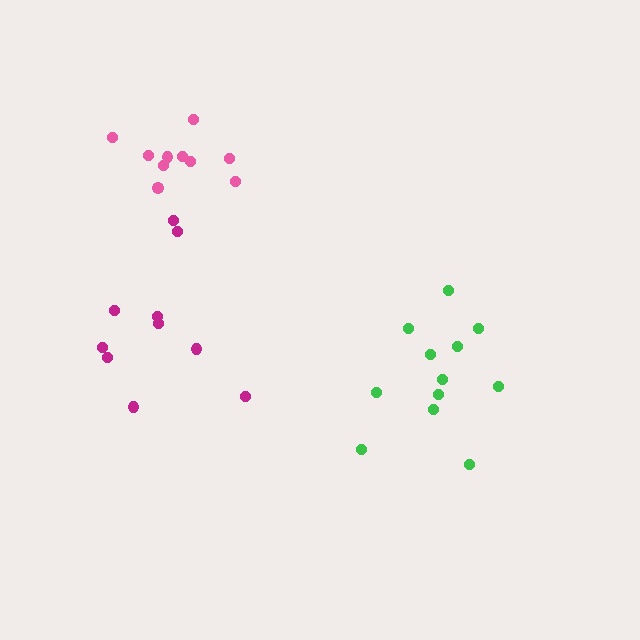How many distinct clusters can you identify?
There are 3 distinct clusters.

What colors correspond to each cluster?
The clusters are colored: pink, green, magenta.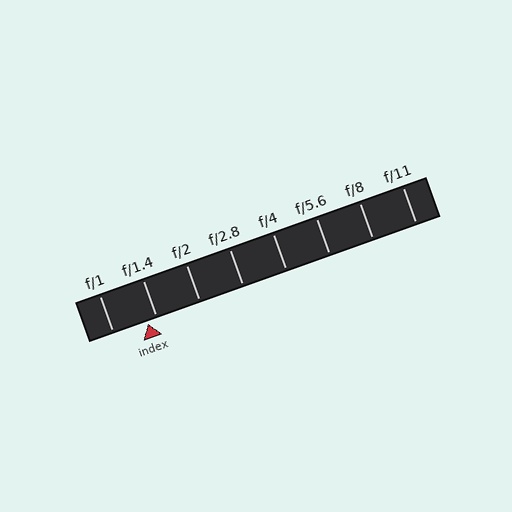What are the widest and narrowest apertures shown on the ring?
The widest aperture shown is f/1 and the narrowest is f/11.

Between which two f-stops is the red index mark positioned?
The index mark is between f/1 and f/1.4.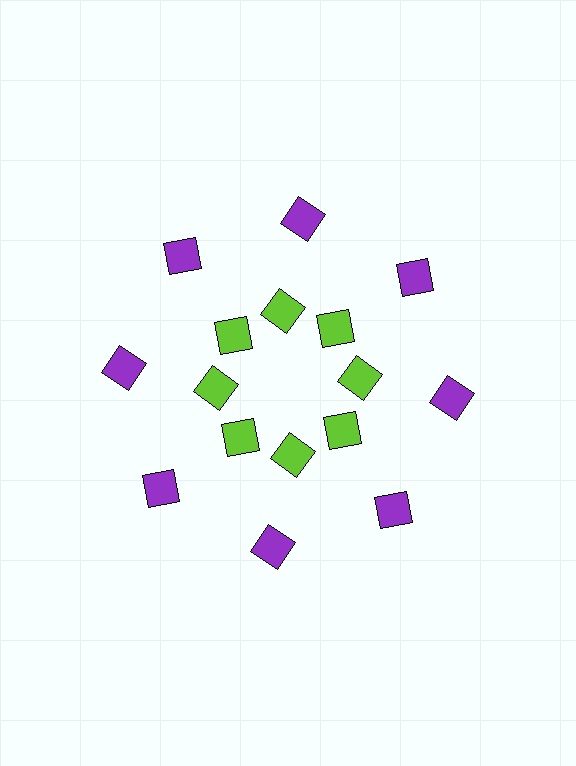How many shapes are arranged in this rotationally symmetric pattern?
There are 16 shapes, arranged in 8 groups of 2.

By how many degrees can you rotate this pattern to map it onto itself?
The pattern maps onto itself every 45 degrees of rotation.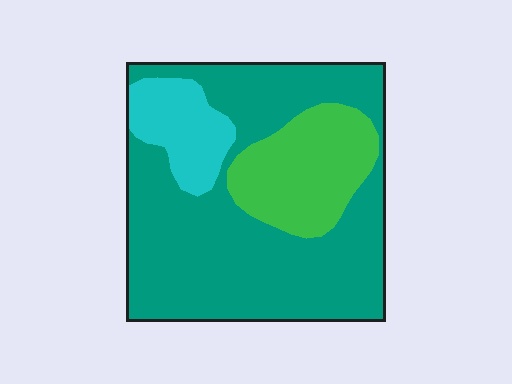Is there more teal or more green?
Teal.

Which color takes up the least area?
Cyan, at roughly 10%.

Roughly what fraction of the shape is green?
Green takes up between a sixth and a third of the shape.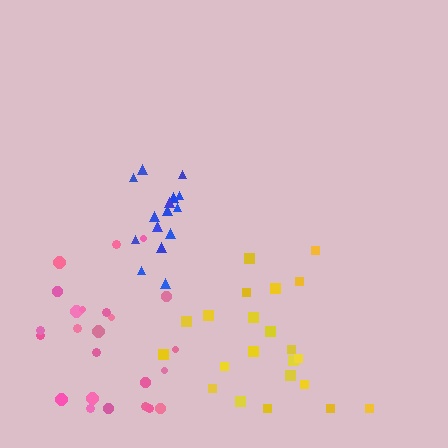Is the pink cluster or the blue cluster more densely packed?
Blue.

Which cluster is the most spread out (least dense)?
Yellow.